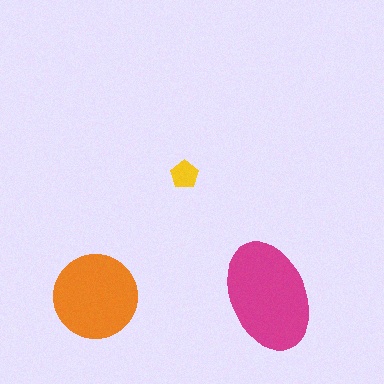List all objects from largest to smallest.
The magenta ellipse, the orange circle, the yellow pentagon.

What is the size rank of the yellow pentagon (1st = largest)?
3rd.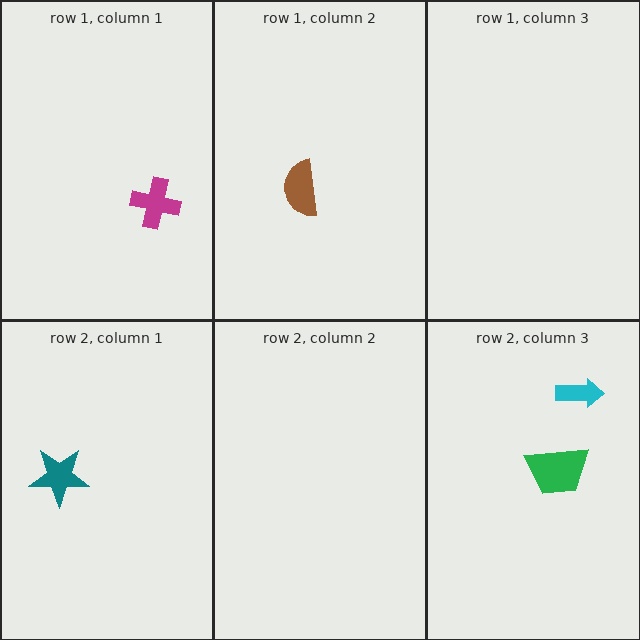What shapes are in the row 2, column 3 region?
The cyan arrow, the green trapezoid.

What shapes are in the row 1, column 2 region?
The brown semicircle.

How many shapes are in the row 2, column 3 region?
2.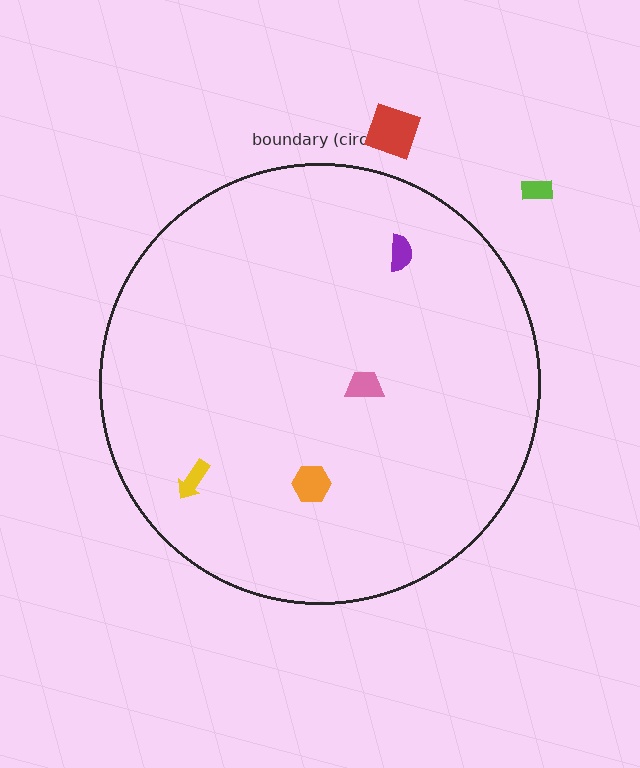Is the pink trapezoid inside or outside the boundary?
Inside.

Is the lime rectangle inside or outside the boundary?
Outside.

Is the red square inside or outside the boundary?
Outside.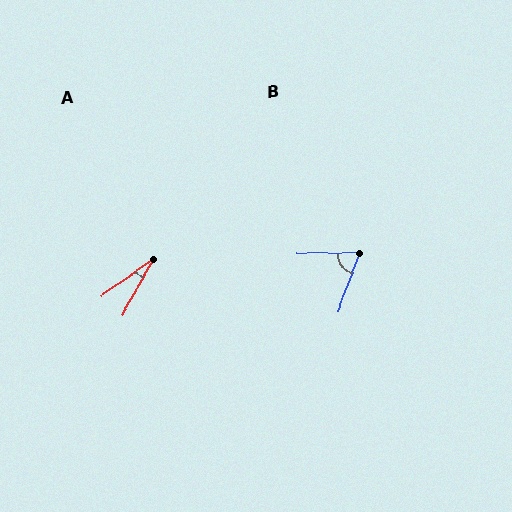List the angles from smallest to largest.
A (25°), B (69°).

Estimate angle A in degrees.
Approximately 25 degrees.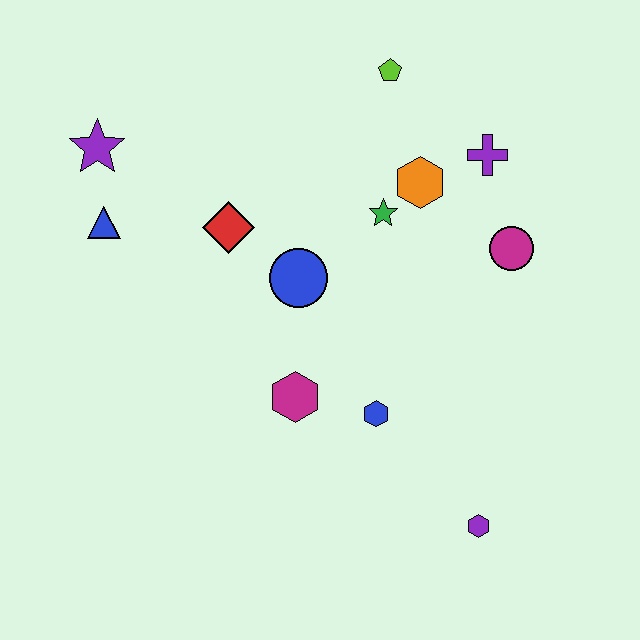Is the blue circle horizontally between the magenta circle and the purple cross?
No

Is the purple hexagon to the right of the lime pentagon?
Yes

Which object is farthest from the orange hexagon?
The purple hexagon is farthest from the orange hexagon.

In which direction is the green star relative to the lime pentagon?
The green star is below the lime pentagon.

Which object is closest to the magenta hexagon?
The blue hexagon is closest to the magenta hexagon.